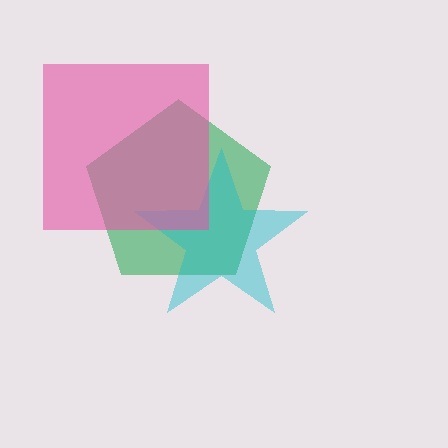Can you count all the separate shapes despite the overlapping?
Yes, there are 3 separate shapes.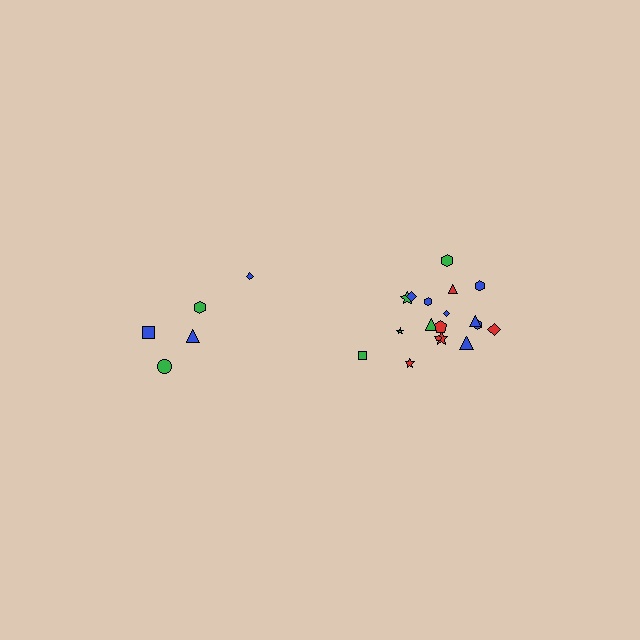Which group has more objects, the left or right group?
The right group.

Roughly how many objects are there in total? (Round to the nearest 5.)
Roughly 25 objects in total.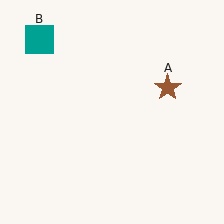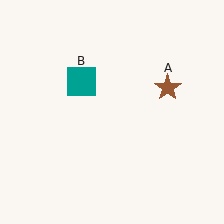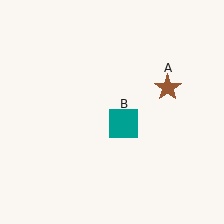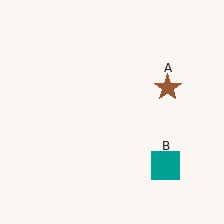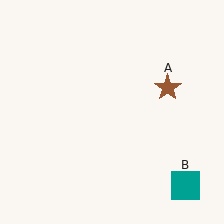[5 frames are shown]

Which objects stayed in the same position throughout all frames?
Brown star (object A) remained stationary.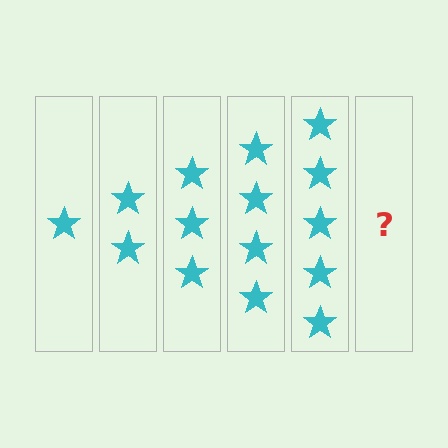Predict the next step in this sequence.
The next step is 6 stars.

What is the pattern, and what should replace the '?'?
The pattern is that each step adds one more star. The '?' should be 6 stars.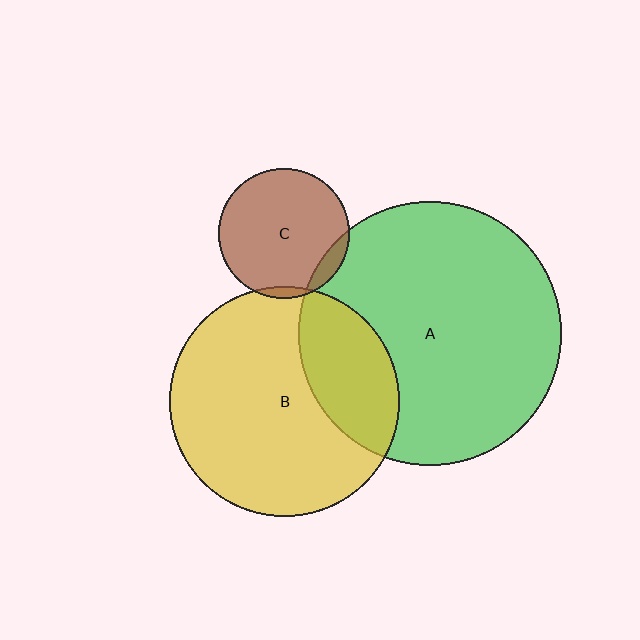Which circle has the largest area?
Circle A (green).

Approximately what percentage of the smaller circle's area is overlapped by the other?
Approximately 10%.